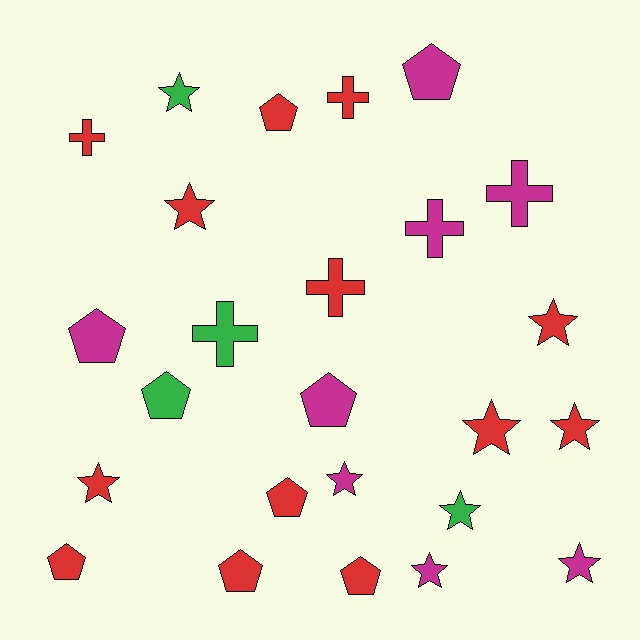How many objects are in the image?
There are 25 objects.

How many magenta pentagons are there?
There are 3 magenta pentagons.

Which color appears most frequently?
Red, with 13 objects.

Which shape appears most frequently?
Star, with 10 objects.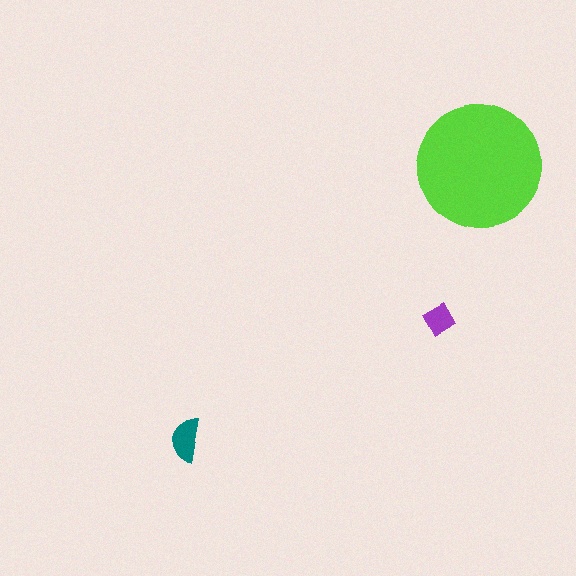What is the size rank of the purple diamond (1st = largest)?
3rd.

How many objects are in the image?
There are 3 objects in the image.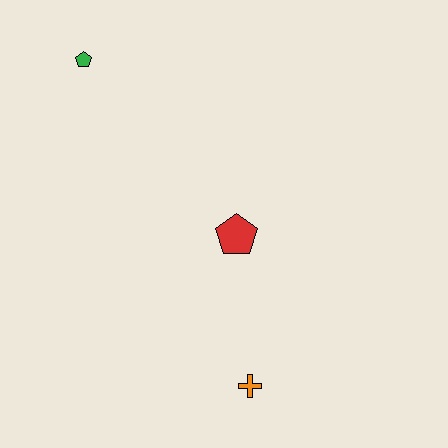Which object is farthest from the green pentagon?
The orange cross is farthest from the green pentagon.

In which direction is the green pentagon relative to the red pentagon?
The green pentagon is above the red pentagon.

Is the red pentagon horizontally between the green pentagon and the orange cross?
Yes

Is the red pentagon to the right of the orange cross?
No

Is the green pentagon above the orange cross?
Yes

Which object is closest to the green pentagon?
The red pentagon is closest to the green pentagon.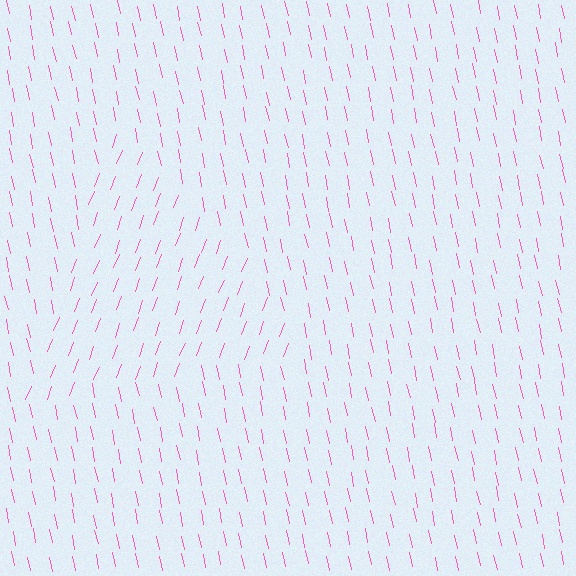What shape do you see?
I see a triangle.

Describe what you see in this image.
The image is filled with small pink line segments. A triangle region in the image has lines oriented differently from the surrounding lines, creating a visible texture boundary.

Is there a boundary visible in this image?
Yes, there is a texture boundary formed by a change in line orientation.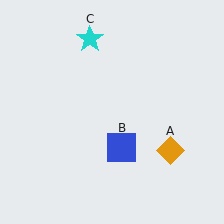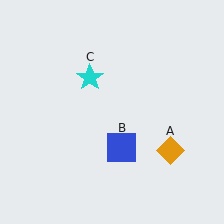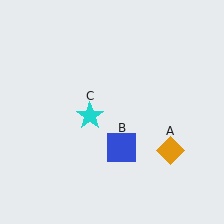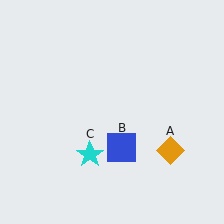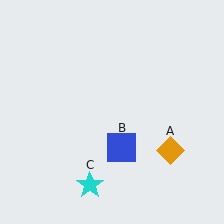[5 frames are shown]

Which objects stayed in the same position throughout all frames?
Orange diamond (object A) and blue square (object B) remained stationary.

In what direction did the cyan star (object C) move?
The cyan star (object C) moved down.